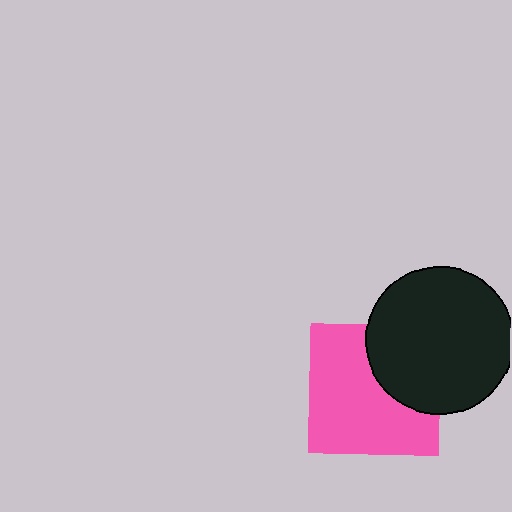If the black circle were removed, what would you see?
You would see the complete pink square.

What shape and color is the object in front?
The object in front is a black circle.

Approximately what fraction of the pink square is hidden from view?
Roughly 33% of the pink square is hidden behind the black circle.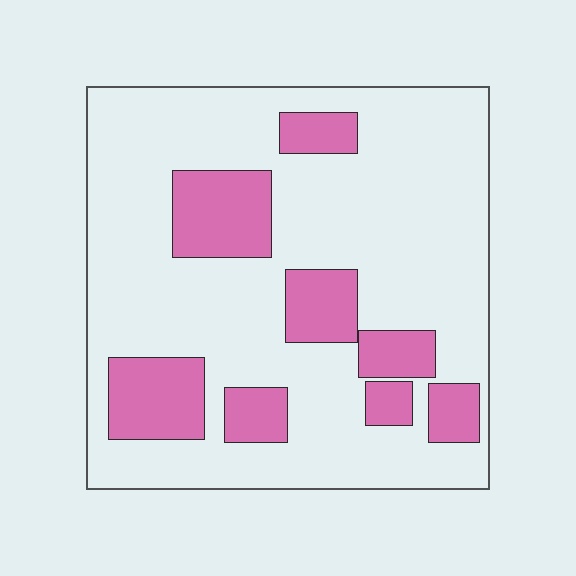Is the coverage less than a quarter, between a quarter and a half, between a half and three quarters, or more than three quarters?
Less than a quarter.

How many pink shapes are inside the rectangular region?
8.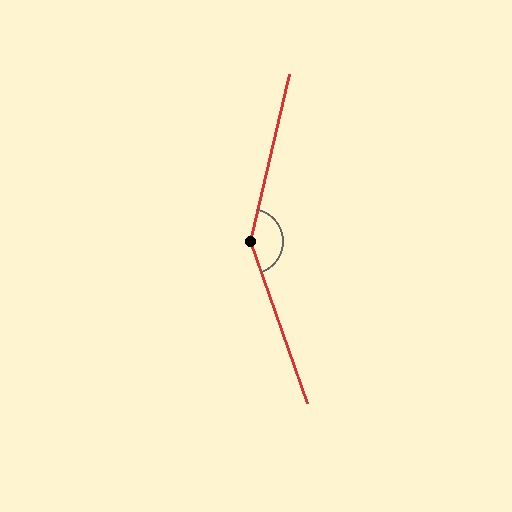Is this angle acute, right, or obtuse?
It is obtuse.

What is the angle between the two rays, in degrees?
Approximately 148 degrees.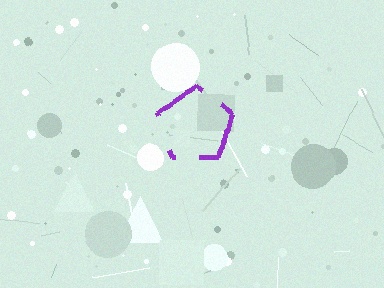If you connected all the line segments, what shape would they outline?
They would outline a pentagon.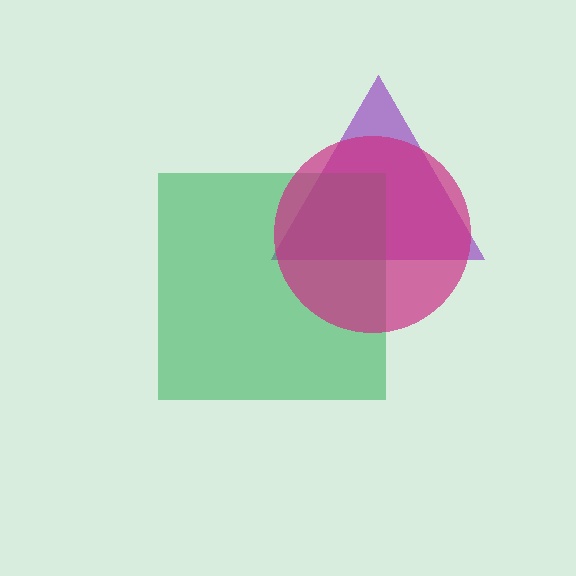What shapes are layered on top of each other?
The layered shapes are: a purple triangle, a green square, a magenta circle.